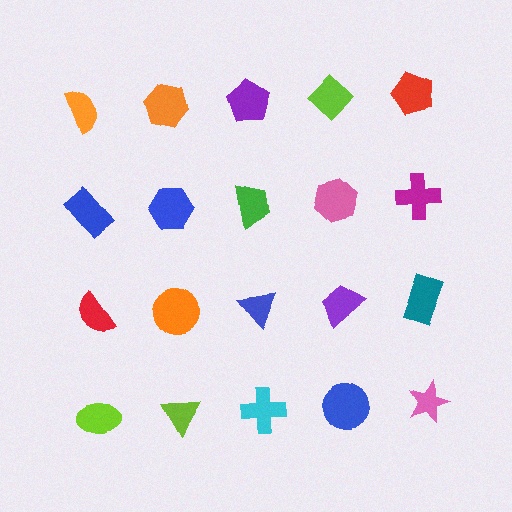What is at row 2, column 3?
A green trapezoid.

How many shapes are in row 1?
5 shapes.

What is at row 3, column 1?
A red semicircle.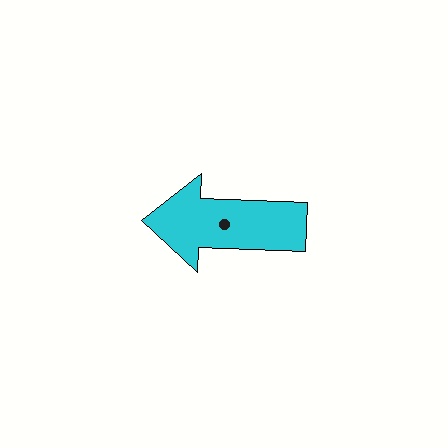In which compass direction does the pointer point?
West.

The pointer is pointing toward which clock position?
Roughly 9 o'clock.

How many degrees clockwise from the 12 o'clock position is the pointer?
Approximately 272 degrees.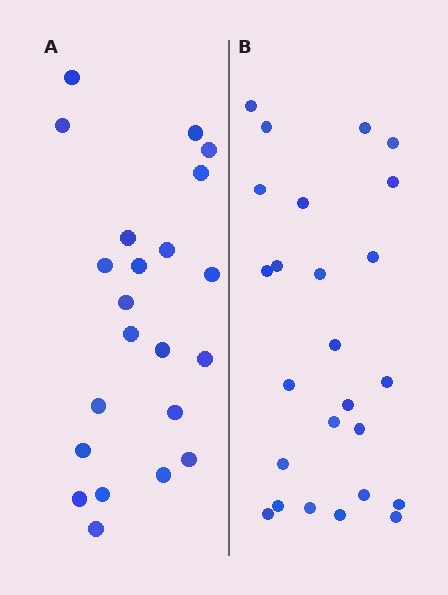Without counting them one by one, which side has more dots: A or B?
Region B (the right region) has more dots.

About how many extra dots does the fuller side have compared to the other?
Region B has just a few more — roughly 2 or 3 more dots than region A.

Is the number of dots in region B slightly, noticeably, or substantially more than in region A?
Region B has only slightly more — the two regions are fairly close. The ratio is roughly 1.1 to 1.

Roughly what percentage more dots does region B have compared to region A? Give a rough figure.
About 15% more.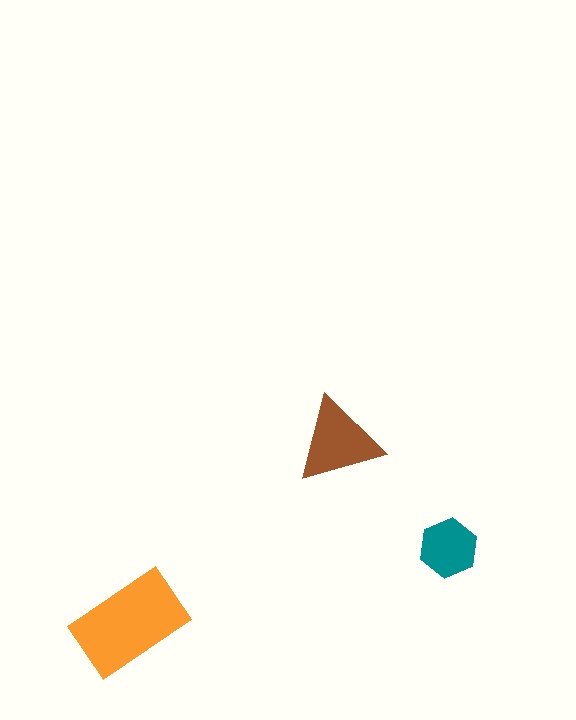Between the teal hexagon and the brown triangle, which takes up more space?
The brown triangle.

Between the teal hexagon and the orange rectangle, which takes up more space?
The orange rectangle.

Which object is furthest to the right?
The teal hexagon is rightmost.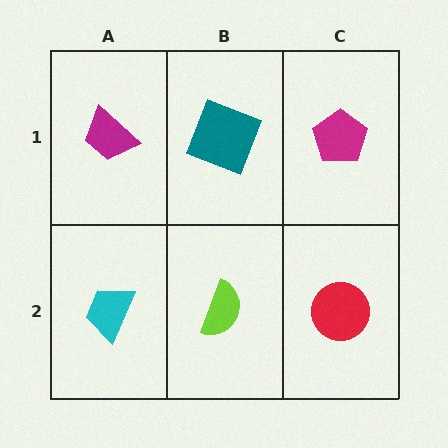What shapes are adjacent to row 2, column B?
A teal square (row 1, column B), a cyan trapezoid (row 2, column A), a red circle (row 2, column C).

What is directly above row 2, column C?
A magenta pentagon.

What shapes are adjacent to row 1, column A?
A cyan trapezoid (row 2, column A), a teal square (row 1, column B).